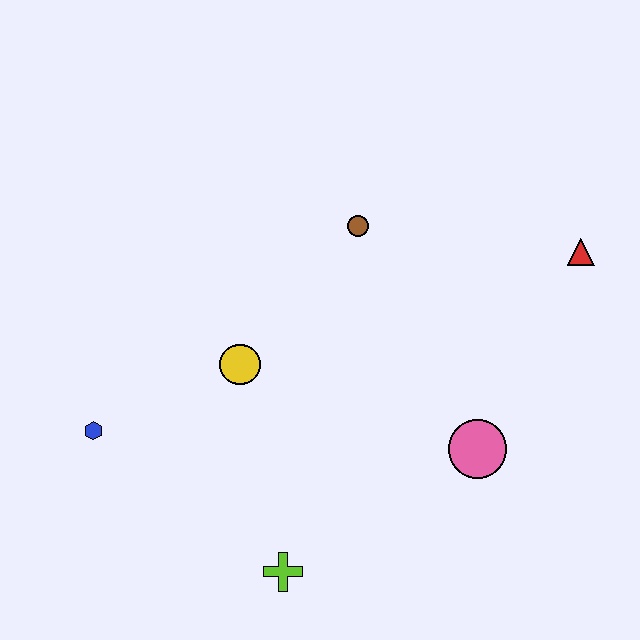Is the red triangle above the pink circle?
Yes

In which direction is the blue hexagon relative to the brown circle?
The blue hexagon is to the left of the brown circle.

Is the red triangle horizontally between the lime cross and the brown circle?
No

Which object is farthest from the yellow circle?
The red triangle is farthest from the yellow circle.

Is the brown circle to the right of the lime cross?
Yes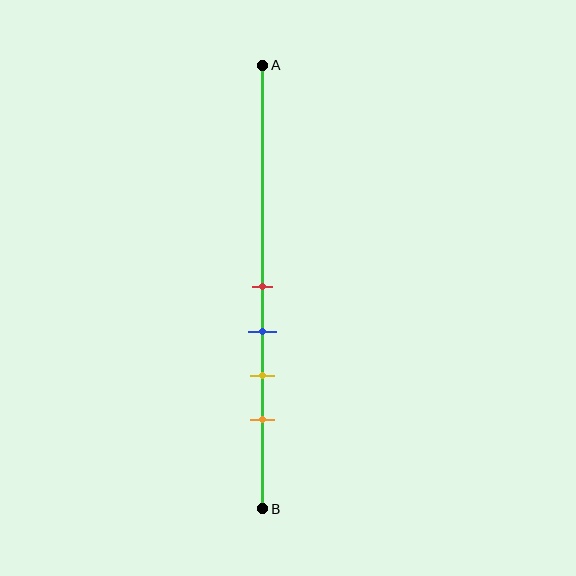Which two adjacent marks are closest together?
The red and blue marks are the closest adjacent pair.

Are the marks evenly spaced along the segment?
Yes, the marks are approximately evenly spaced.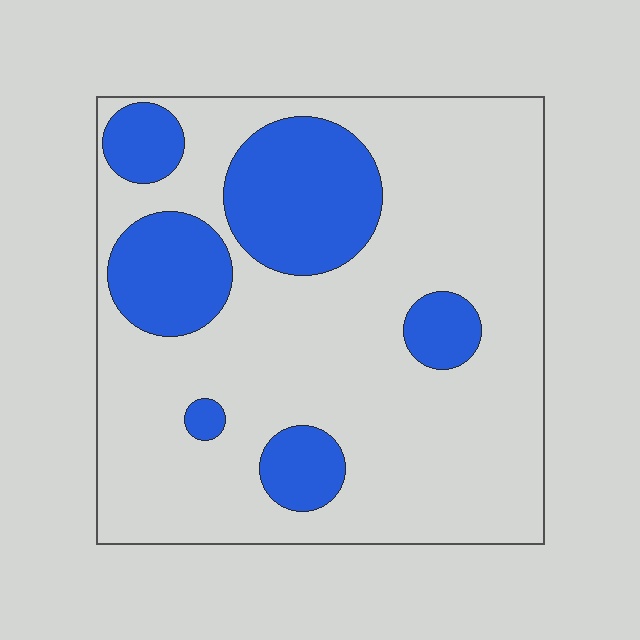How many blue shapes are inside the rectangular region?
6.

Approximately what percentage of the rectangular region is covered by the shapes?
Approximately 25%.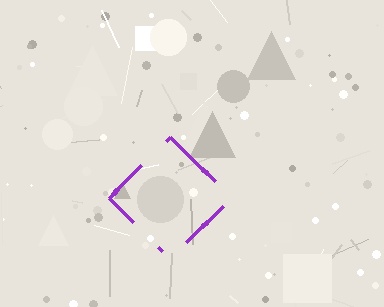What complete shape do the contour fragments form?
The contour fragments form a diamond.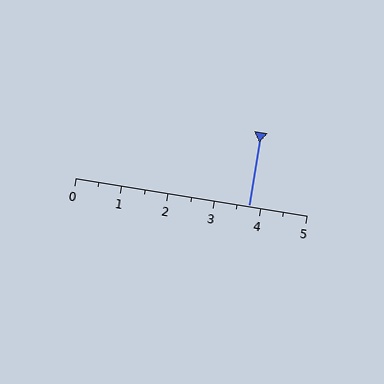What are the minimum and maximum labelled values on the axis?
The axis runs from 0 to 5.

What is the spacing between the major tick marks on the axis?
The major ticks are spaced 1 apart.